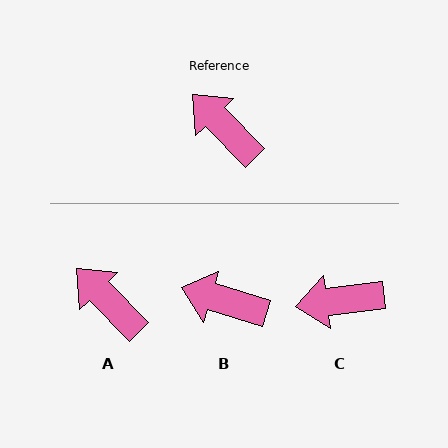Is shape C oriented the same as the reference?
No, it is off by about 52 degrees.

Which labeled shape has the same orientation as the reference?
A.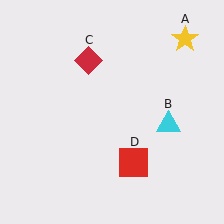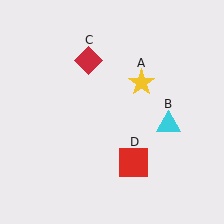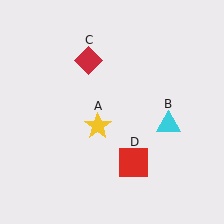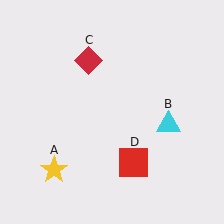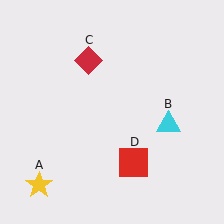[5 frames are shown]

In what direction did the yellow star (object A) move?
The yellow star (object A) moved down and to the left.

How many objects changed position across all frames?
1 object changed position: yellow star (object A).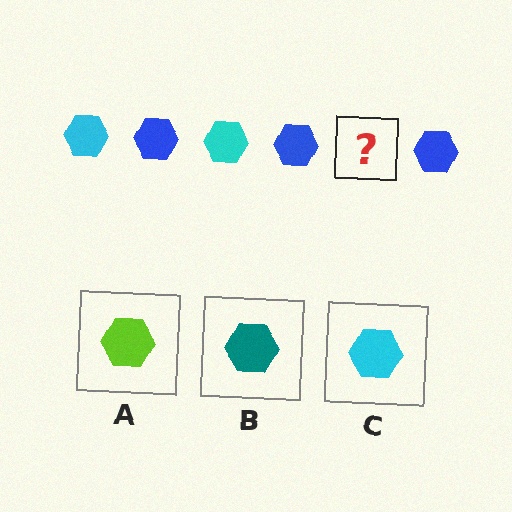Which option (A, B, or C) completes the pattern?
C.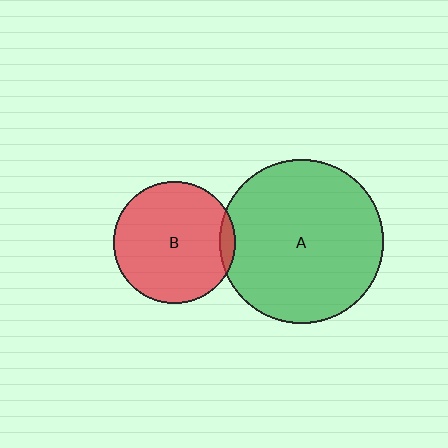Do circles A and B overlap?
Yes.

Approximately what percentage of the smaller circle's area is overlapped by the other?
Approximately 5%.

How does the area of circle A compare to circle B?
Approximately 1.8 times.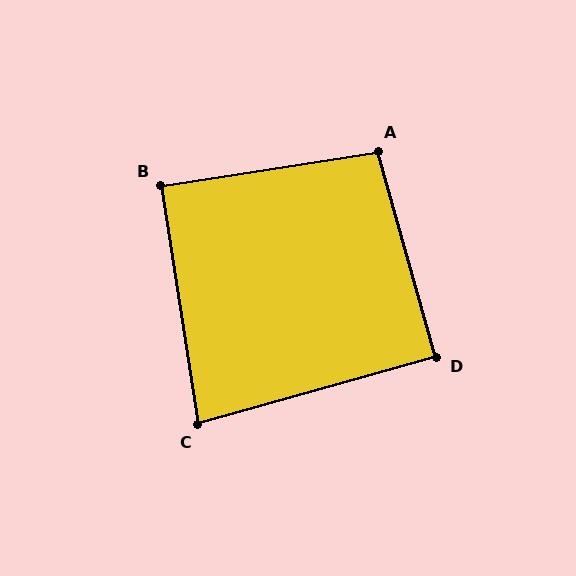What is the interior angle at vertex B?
Approximately 90 degrees (approximately right).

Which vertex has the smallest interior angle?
C, at approximately 83 degrees.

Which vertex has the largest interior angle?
A, at approximately 97 degrees.